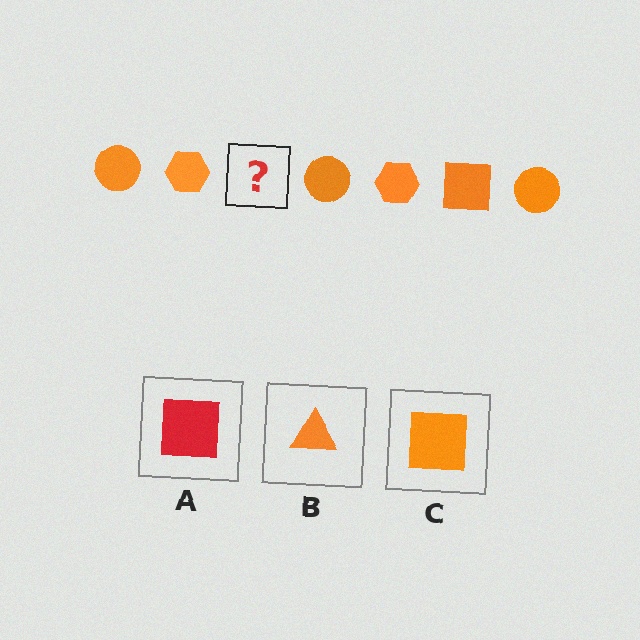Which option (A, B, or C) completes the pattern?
C.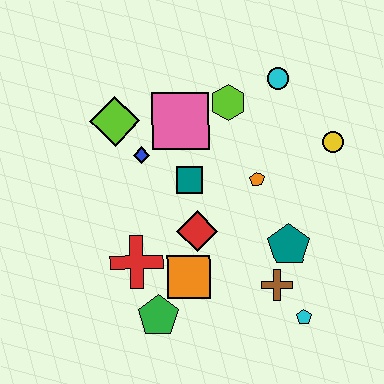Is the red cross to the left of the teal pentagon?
Yes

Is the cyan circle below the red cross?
No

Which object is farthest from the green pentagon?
The cyan circle is farthest from the green pentagon.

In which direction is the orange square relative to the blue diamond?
The orange square is below the blue diamond.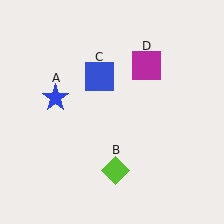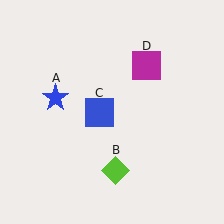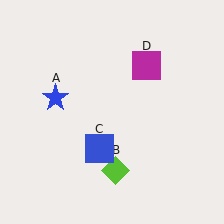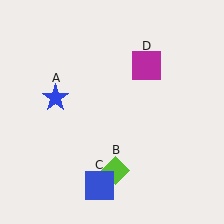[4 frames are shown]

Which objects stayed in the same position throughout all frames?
Blue star (object A) and lime diamond (object B) and magenta square (object D) remained stationary.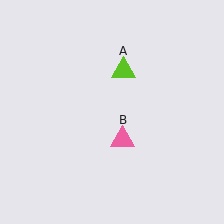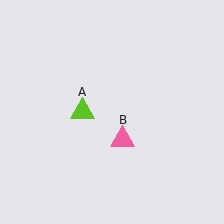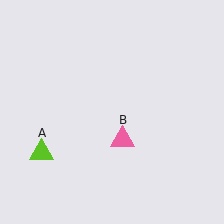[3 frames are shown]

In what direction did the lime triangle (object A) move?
The lime triangle (object A) moved down and to the left.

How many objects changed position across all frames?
1 object changed position: lime triangle (object A).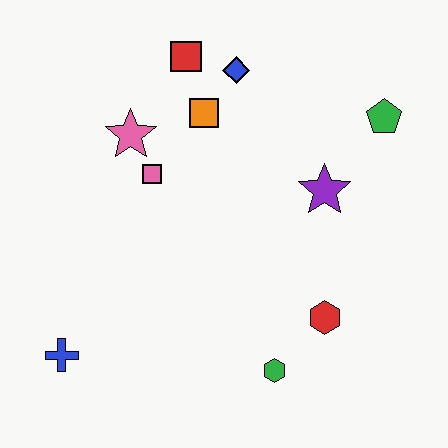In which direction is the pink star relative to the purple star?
The pink star is to the left of the purple star.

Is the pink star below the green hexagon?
No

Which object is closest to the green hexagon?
The red hexagon is closest to the green hexagon.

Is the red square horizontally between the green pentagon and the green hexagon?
No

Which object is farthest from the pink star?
The green hexagon is farthest from the pink star.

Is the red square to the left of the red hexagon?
Yes